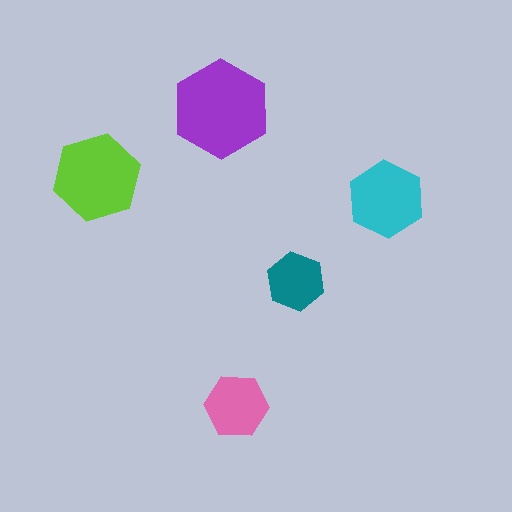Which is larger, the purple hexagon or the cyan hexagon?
The purple one.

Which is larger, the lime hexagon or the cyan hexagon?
The lime one.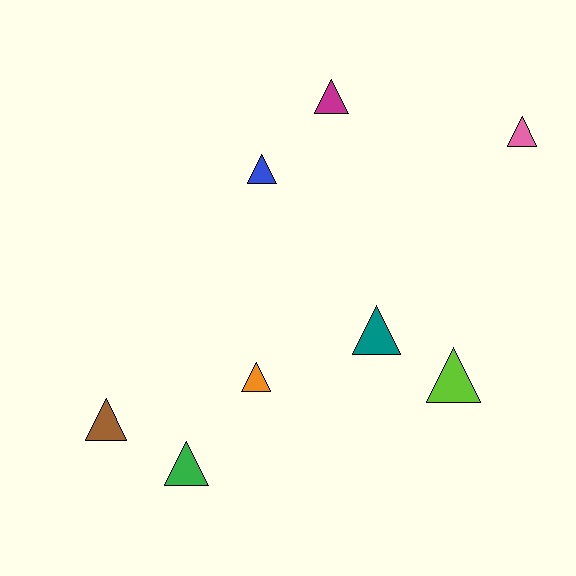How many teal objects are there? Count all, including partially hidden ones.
There is 1 teal object.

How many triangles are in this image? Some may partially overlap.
There are 8 triangles.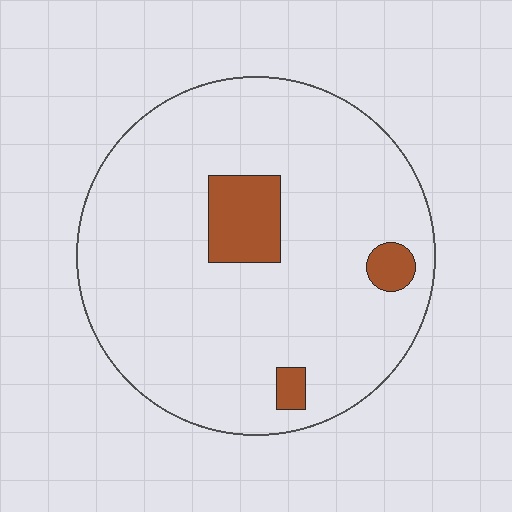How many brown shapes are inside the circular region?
3.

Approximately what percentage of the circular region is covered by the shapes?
Approximately 10%.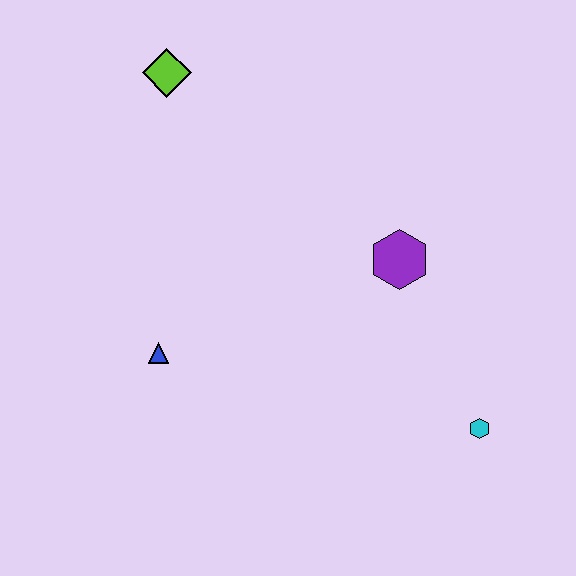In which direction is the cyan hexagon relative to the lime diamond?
The cyan hexagon is below the lime diamond.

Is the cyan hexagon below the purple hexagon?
Yes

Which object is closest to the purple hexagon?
The cyan hexagon is closest to the purple hexagon.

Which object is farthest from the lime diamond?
The cyan hexagon is farthest from the lime diamond.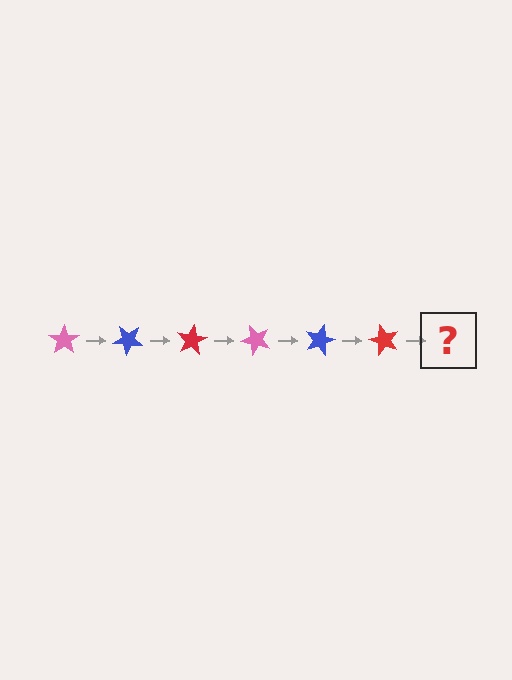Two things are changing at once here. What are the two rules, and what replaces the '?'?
The two rules are that it rotates 40 degrees each step and the color cycles through pink, blue, and red. The '?' should be a pink star, rotated 240 degrees from the start.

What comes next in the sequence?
The next element should be a pink star, rotated 240 degrees from the start.